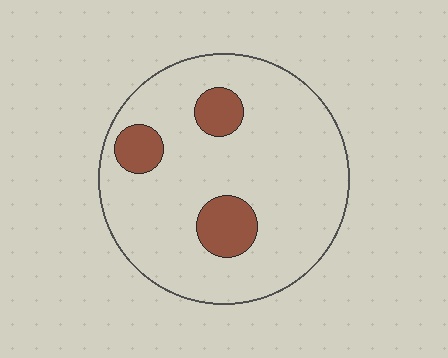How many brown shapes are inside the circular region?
3.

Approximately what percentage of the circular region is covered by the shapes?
Approximately 15%.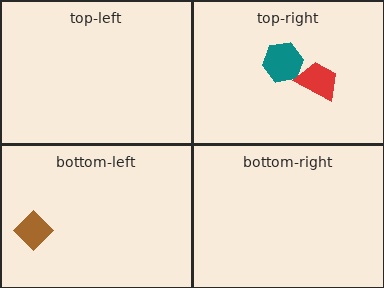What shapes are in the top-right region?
The teal hexagon, the red trapezoid.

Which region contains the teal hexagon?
The top-right region.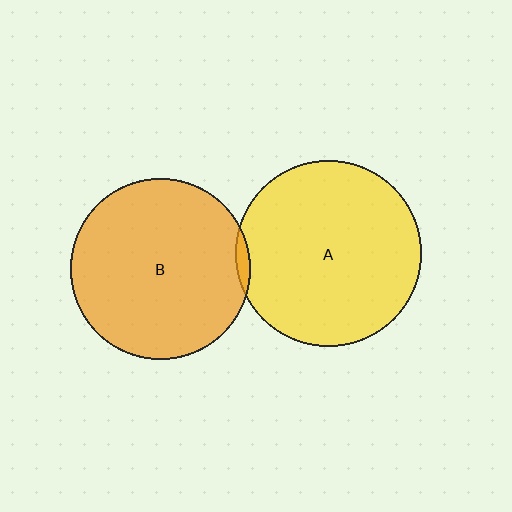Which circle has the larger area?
Circle A (yellow).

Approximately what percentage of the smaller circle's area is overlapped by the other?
Approximately 5%.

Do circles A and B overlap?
Yes.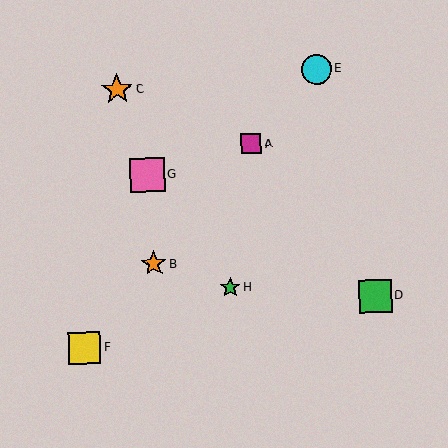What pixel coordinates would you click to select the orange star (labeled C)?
Click at (117, 89) to select the orange star C.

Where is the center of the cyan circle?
The center of the cyan circle is at (316, 69).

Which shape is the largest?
The pink square (labeled G) is the largest.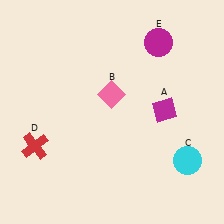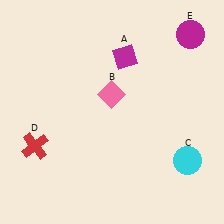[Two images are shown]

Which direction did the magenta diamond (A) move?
The magenta diamond (A) moved up.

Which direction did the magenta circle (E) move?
The magenta circle (E) moved right.